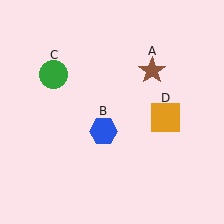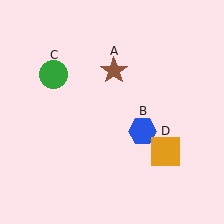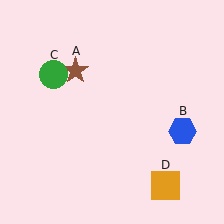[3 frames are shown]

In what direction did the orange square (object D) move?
The orange square (object D) moved down.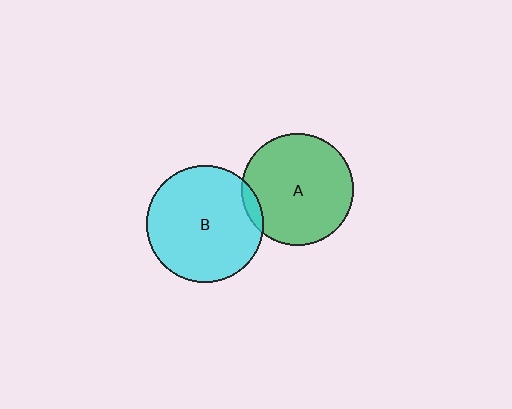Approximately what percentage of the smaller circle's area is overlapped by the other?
Approximately 5%.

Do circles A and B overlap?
Yes.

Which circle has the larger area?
Circle B (cyan).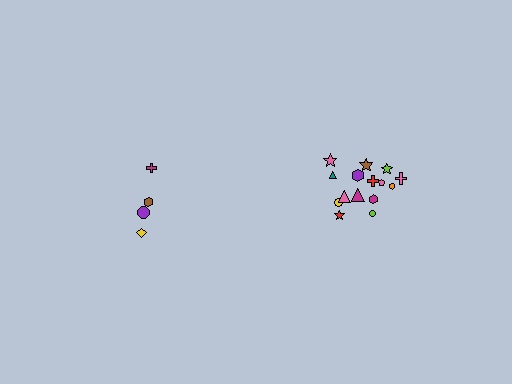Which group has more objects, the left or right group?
The right group.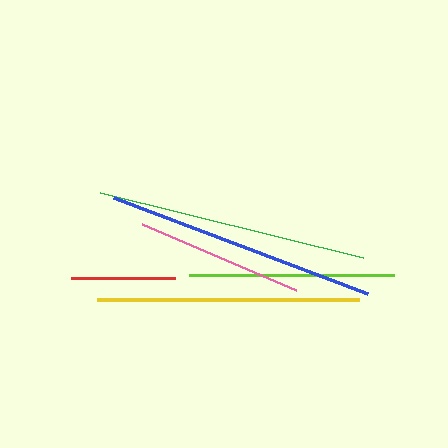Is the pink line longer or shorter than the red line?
The pink line is longer than the red line.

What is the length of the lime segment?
The lime segment is approximately 205 pixels long.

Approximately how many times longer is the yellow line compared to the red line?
The yellow line is approximately 2.5 times the length of the red line.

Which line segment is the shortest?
The red line is the shortest at approximately 104 pixels.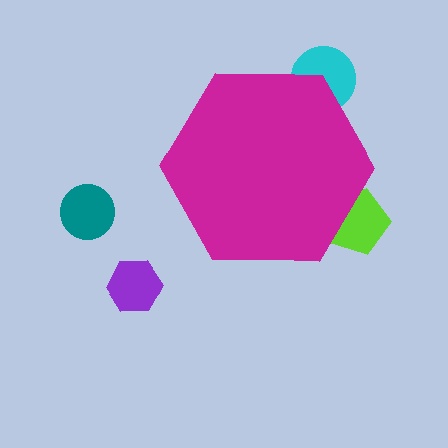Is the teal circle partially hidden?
No, the teal circle is fully visible.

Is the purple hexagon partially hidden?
No, the purple hexagon is fully visible.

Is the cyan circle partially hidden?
Yes, the cyan circle is partially hidden behind the magenta hexagon.